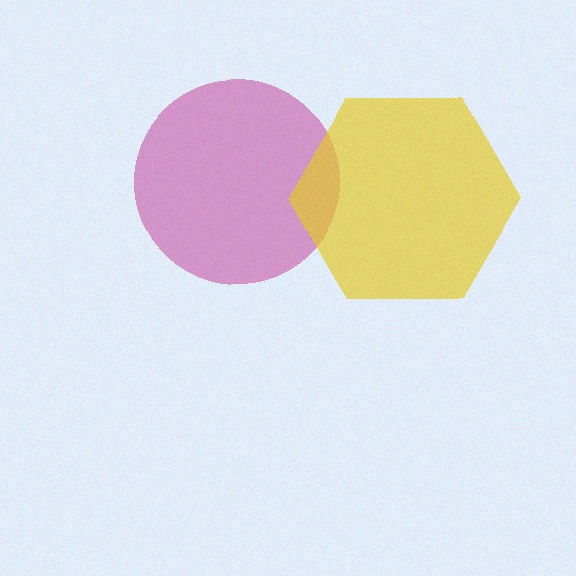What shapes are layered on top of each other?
The layered shapes are: a magenta circle, a yellow hexagon.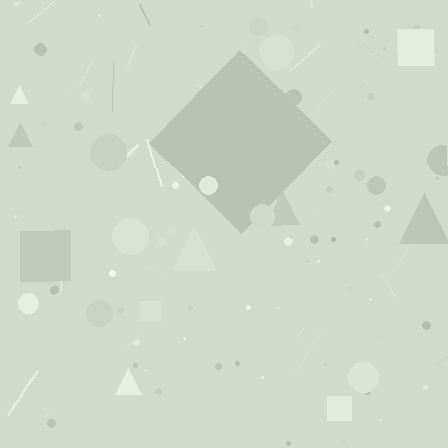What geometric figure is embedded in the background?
A diamond is embedded in the background.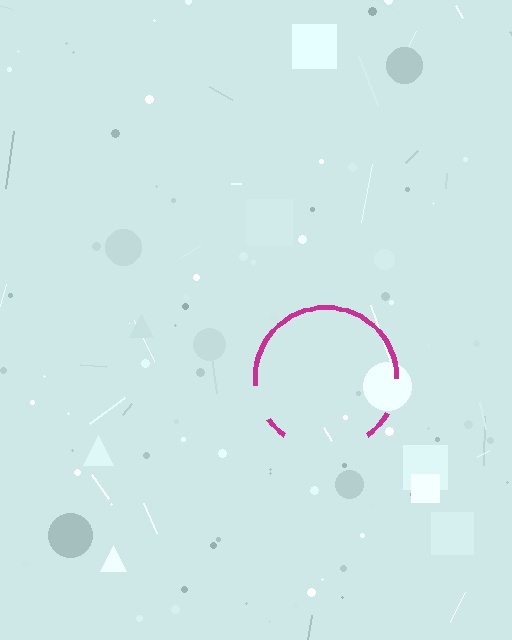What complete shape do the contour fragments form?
The contour fragments form a circle.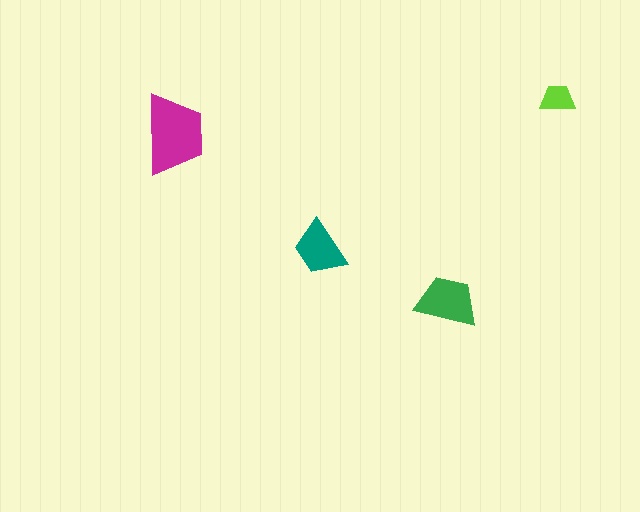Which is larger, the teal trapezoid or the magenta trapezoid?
The magenta one.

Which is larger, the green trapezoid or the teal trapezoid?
The green one.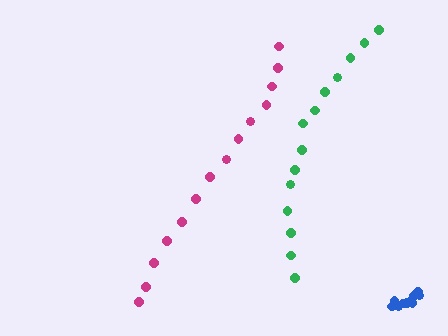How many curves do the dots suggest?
There are 3 distinct paths.